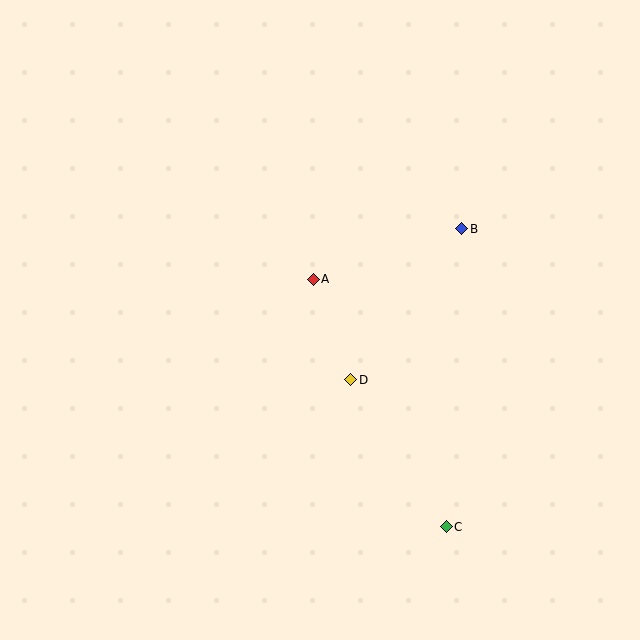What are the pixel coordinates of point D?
Point D is at (351, 380).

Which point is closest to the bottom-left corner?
Point D is closest to the bottom-left corner.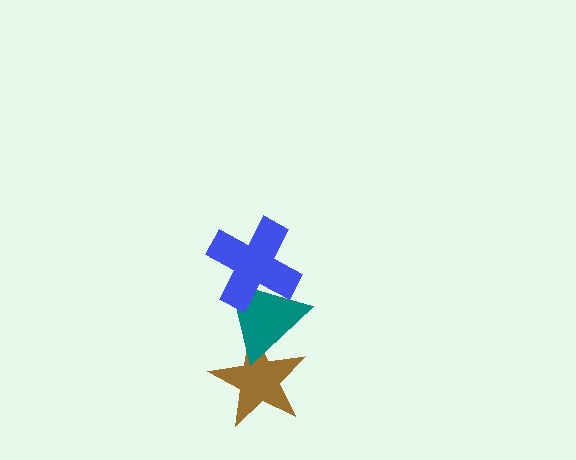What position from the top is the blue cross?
The blue cross is 1st from the top.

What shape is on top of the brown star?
The teal triangle is on top of the brown star.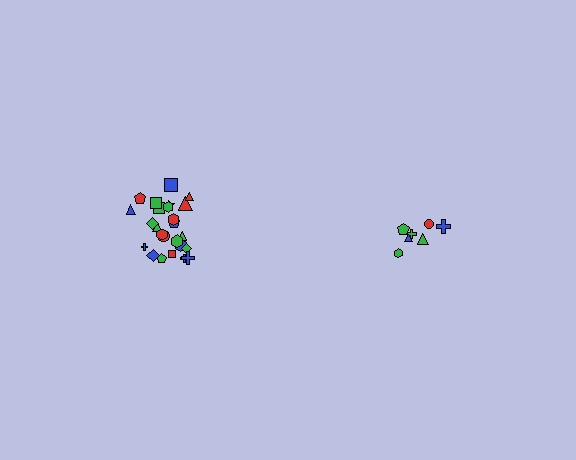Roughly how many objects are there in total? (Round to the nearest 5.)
Roughly 30 objects in total.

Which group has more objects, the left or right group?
The left group.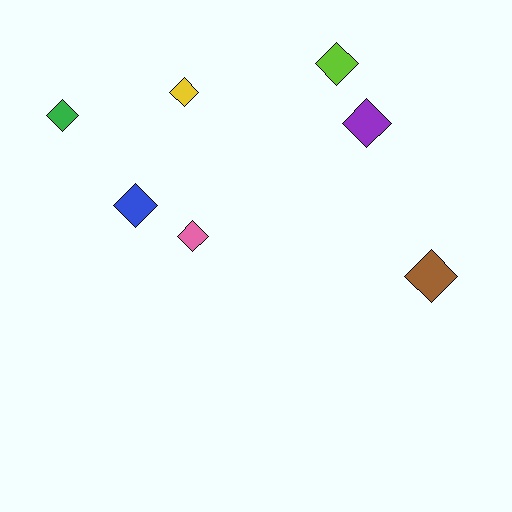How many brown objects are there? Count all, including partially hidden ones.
There is 1 brown object.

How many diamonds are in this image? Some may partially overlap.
There are 7 diamonds.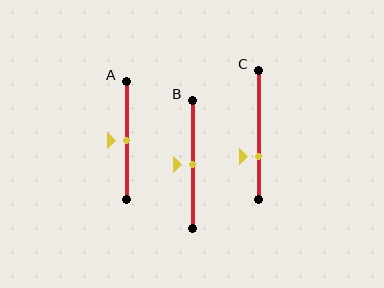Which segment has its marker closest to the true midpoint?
Segment A has its marker closest to the true midpoint.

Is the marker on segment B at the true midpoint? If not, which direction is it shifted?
Yes, the marker on segment B is at the true midpoint.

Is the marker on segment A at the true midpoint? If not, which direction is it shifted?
Yes, the marker on segment A is at the true midpoint.